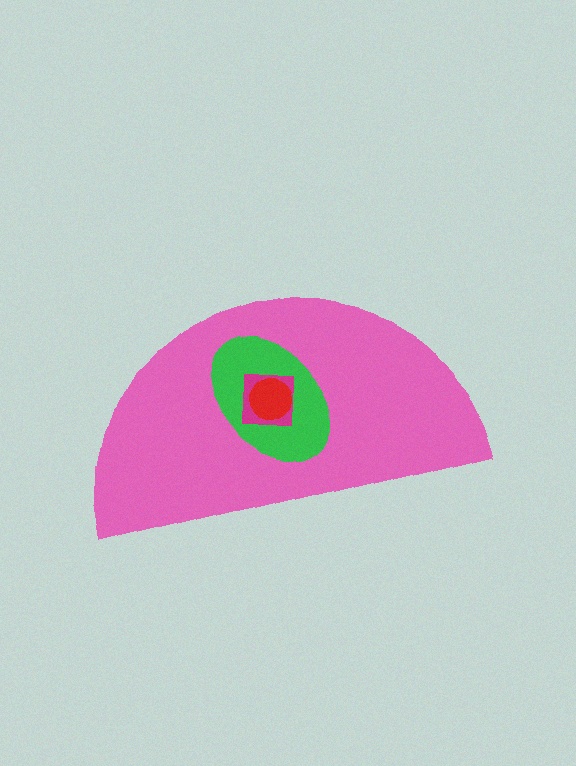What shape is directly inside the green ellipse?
The magenta square.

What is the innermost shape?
The red circle.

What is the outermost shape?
The pink semicircle.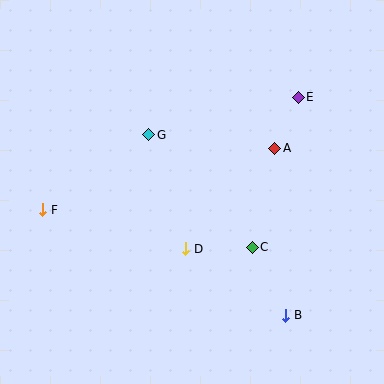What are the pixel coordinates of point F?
Point F is at (43, 210).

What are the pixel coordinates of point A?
Point A is at (275, 148).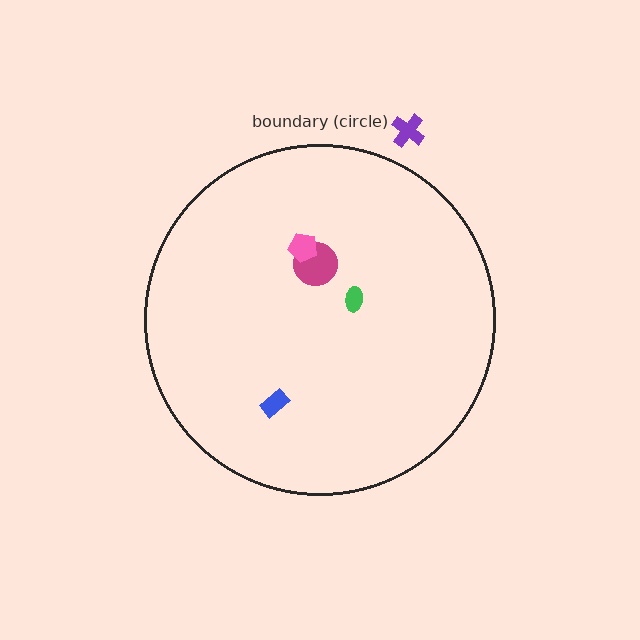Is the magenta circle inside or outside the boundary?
Inside.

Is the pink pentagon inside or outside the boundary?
Inside.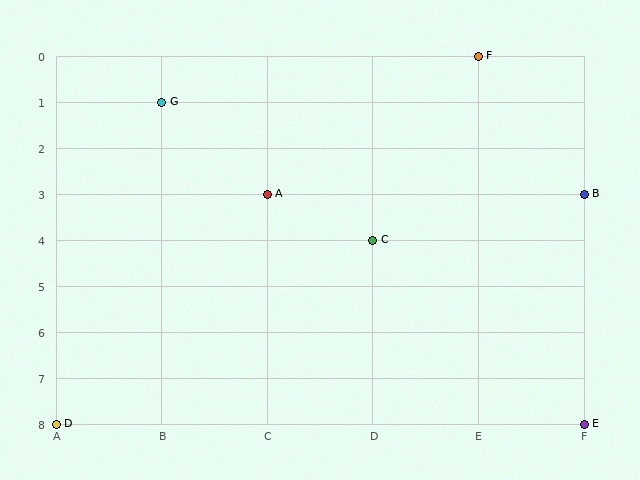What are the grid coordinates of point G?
Point G is at grid coordinates (B, 1).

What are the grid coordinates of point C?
Point C is at grid coordinates (D, 4).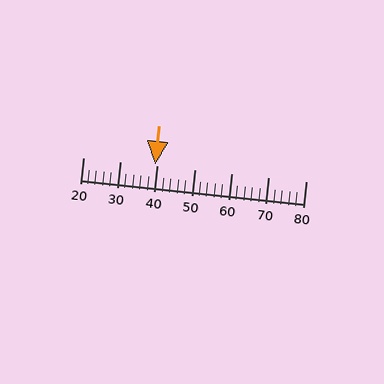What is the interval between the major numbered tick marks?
The major tick marks are spaced 10 units apart.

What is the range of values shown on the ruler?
The ruler shows values from 20 to 80.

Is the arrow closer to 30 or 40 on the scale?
The arrow is closer to 40.